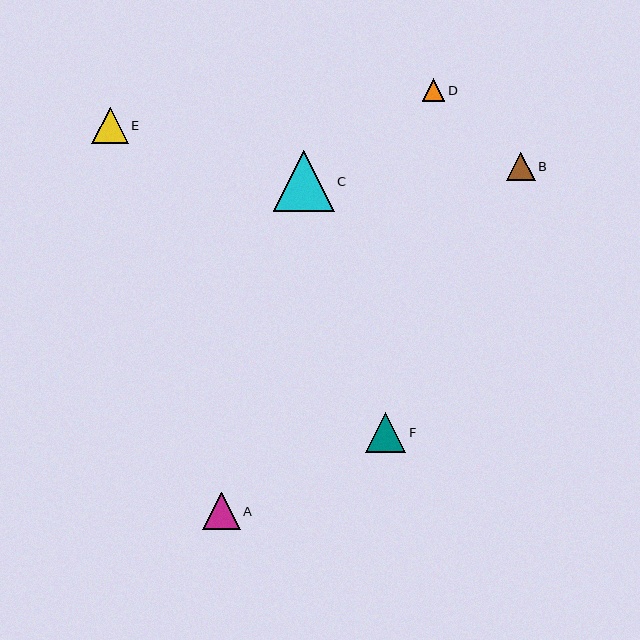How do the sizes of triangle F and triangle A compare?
Triangle F and triangle A are approximately the same size.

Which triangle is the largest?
Triangle C is the largest with a size of approximately 61 pixels.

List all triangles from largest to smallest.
From largest to smallest: C, F, A, E, B, D.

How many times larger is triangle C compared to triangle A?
Triangle C is approximately 1.6 times the size of triangle A.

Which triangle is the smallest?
Triangle D is the smallest with a size of approximately 23 pixels.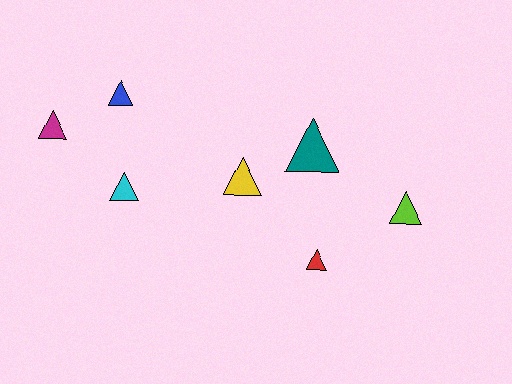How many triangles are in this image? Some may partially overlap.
There are 7 triangles.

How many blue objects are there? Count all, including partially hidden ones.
There is 1 blue object.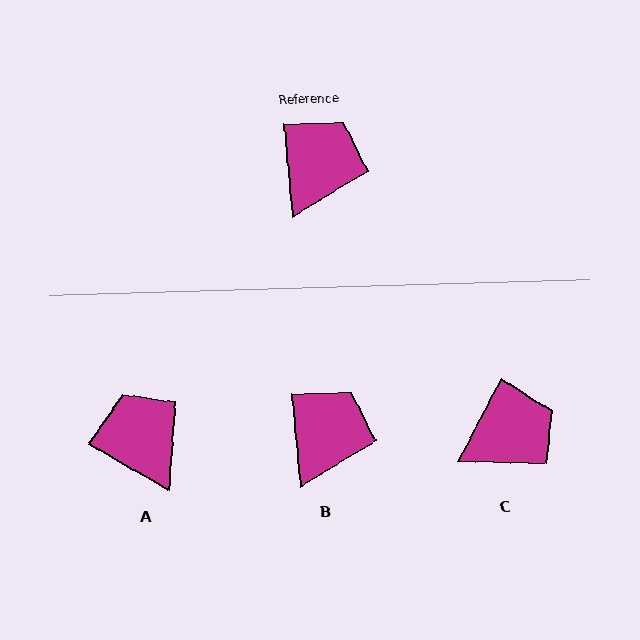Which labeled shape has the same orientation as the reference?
B.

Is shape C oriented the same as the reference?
No, it is off by about 33 degrees.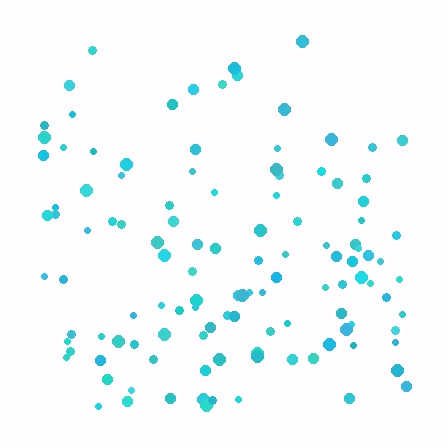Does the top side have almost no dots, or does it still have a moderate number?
Still a moderate number, just noticeably fewer than the bottom.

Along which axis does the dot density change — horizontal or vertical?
Vertical.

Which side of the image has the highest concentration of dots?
The bottom.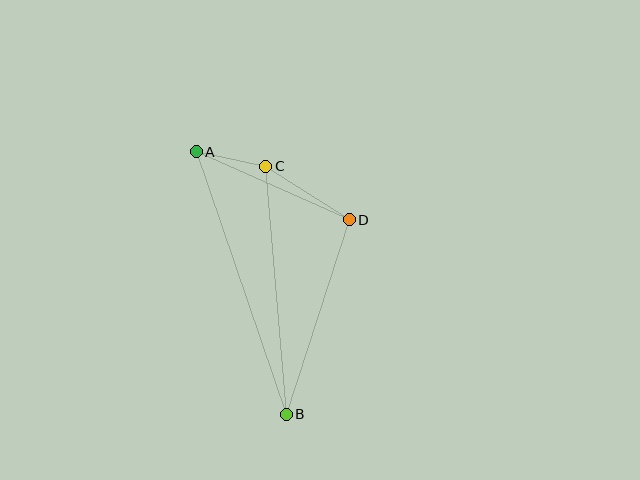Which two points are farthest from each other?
Points A and B are farthest from each other.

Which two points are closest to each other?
Points A and C are closest to each other.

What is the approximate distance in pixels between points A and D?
The distance between A and D is approximately 168 pixels.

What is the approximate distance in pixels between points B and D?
The distance between B and D is approximately 205 pixels.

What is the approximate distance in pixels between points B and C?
The distance between B and C is approximately 249 pixels.